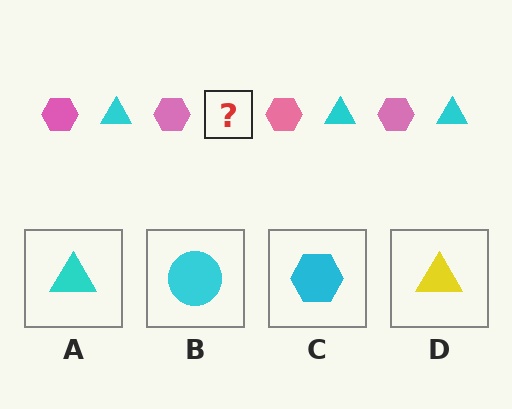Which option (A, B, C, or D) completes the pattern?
A.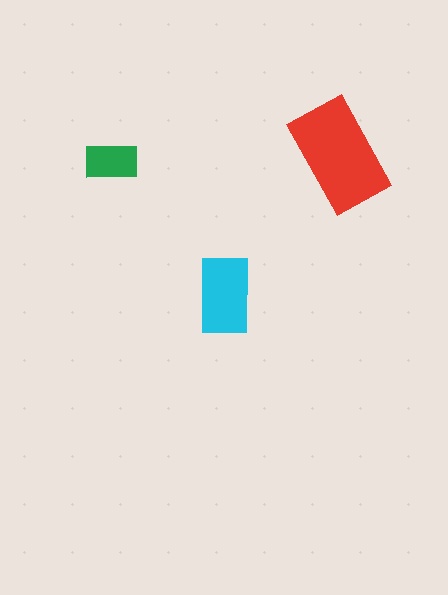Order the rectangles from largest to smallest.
the red one, the cyan one, the green one.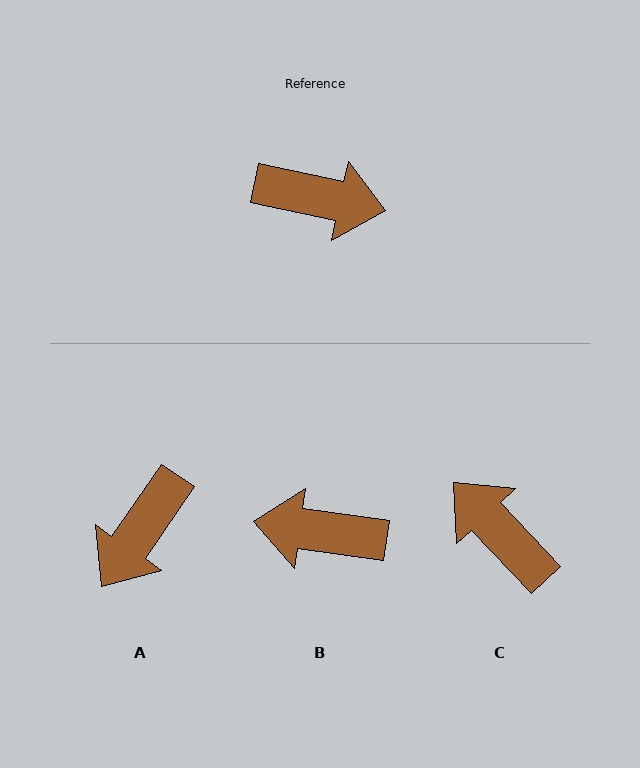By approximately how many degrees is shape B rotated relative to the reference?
Approximately 176 degrees clockwise.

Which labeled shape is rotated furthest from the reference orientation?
B, about 176 degrees away.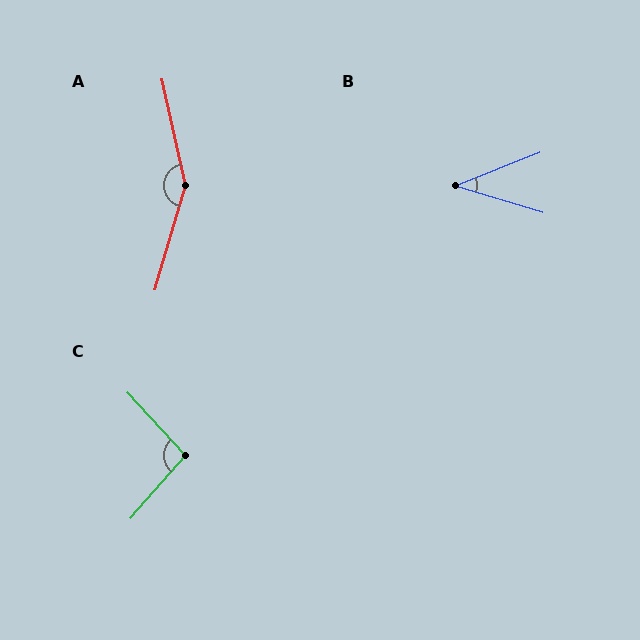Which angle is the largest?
A, at approximately 151 degrees.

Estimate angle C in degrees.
Approximately 97 degrees.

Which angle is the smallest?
B, at approximately 39 degrees.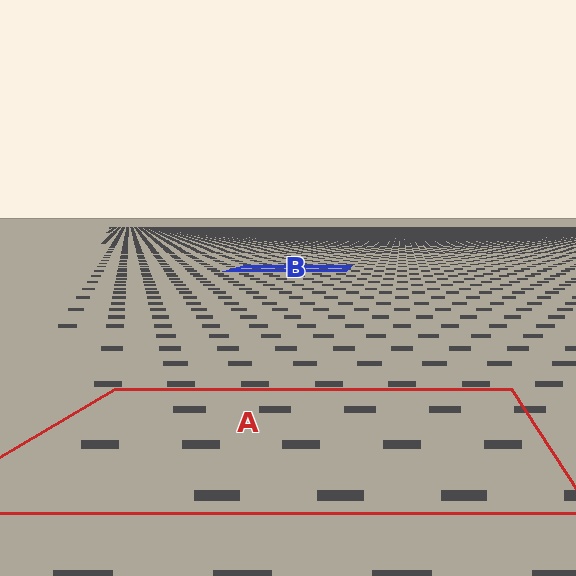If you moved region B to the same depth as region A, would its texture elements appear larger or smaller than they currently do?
They would appear larger. At a closer depth, the same texture elements are projected at a bigger on-screen size.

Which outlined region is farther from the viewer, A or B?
Region B is farther from the viewer — the texture elements inside it appear smaller and more densely packed.